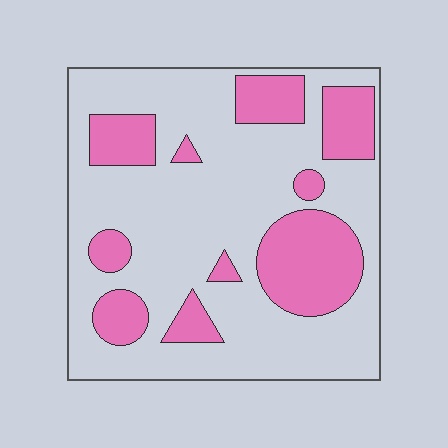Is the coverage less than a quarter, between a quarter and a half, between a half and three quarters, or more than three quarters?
Between a quarter and a half.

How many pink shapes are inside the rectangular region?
10.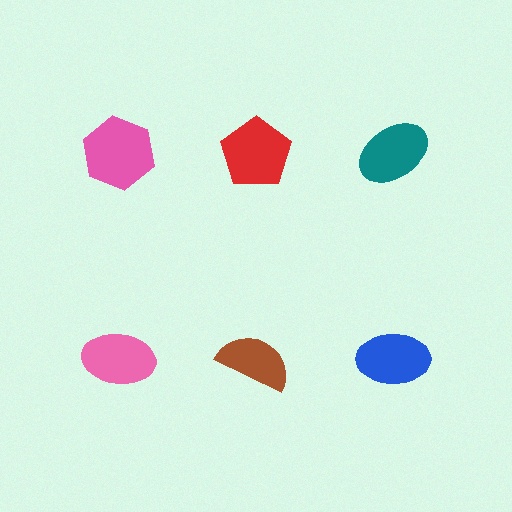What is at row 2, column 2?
A brown semicircle.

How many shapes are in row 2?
3 shapes.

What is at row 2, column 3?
A blue ellipse.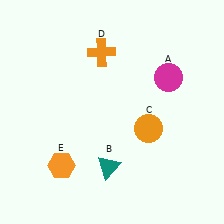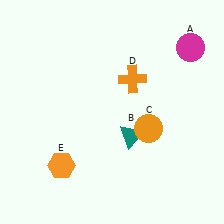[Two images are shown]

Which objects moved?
The objects that moved are: the magenta circle (A), the teal triangle (B), the orange cross (D).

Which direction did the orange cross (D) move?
The orange cross (D) moved right.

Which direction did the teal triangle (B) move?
The teal triangle (B) moved up.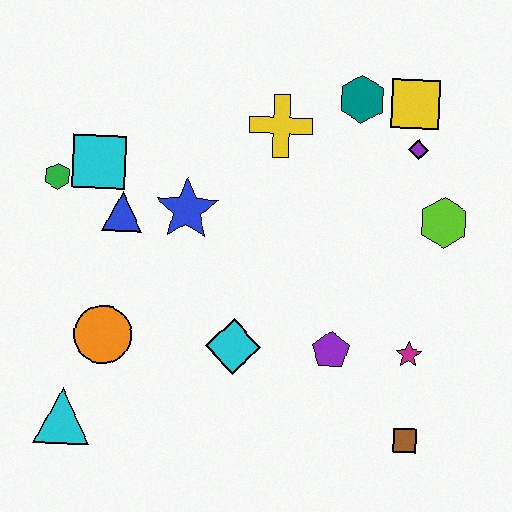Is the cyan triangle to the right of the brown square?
No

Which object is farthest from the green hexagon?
The brown square is farthest from the green hexagon.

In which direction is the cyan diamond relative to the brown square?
The cyan diamond is to the left of the brown square.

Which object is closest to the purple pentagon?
The magenta star is closest to the purple pentagon.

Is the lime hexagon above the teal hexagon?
No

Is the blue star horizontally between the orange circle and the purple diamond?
Yes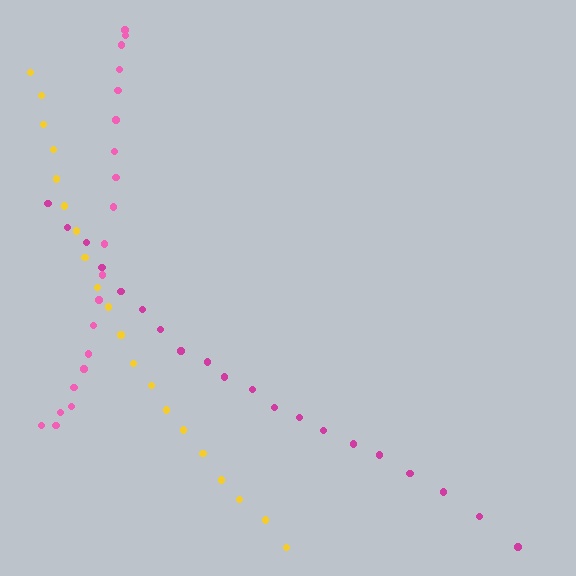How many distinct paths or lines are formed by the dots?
There are 3 distinct paths.